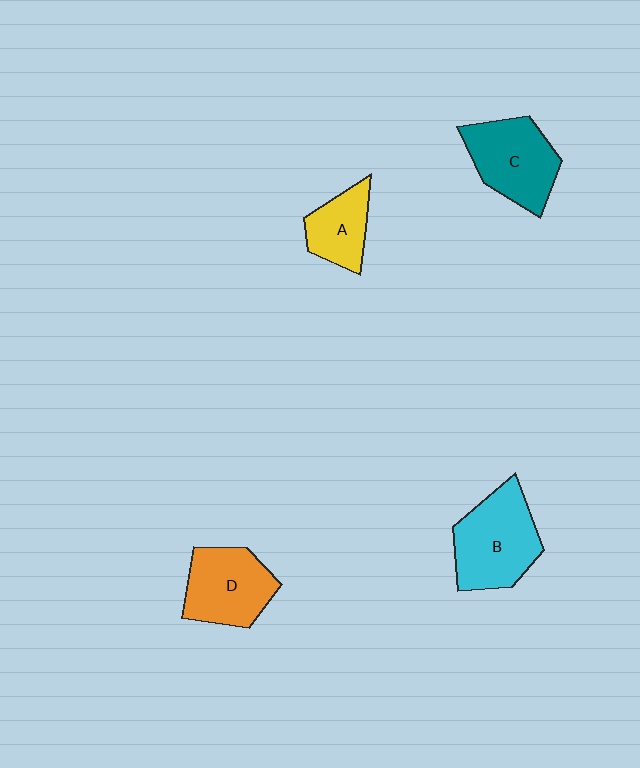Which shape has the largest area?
Shape B (cyan).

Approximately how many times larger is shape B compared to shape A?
Approximately 1.7 times.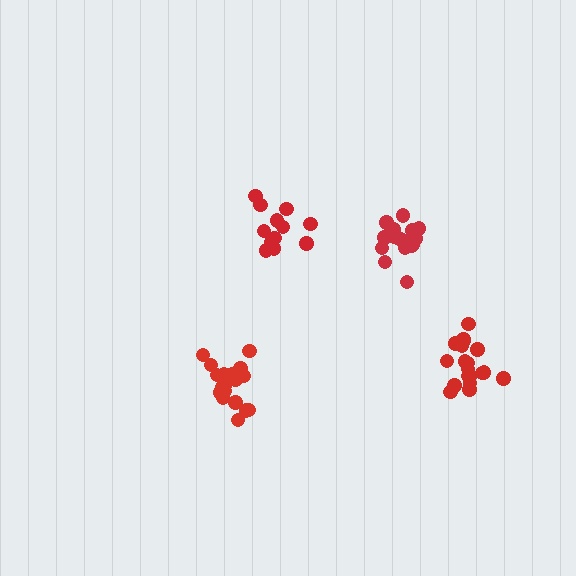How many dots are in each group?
Group 1: 13 dots, Group 2: 19 dots, Group 3: 18 dots, Group 4: 19 dots (69 total).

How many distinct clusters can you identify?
There are 4 distinct clusters.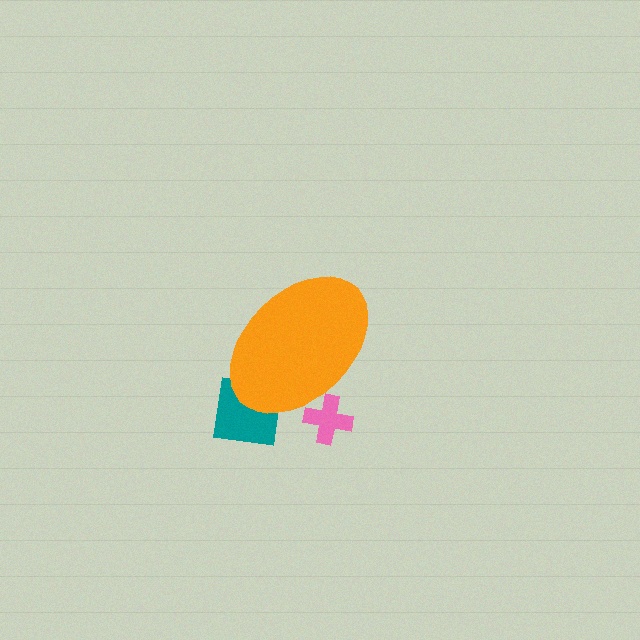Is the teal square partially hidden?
Yes, the teal square is partially hidden behind the orange ellipse.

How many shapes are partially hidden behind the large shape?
3 shapes are partially hidden.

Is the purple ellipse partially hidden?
Yes, the purple ellipse is partially hidden behind the orange ellipse.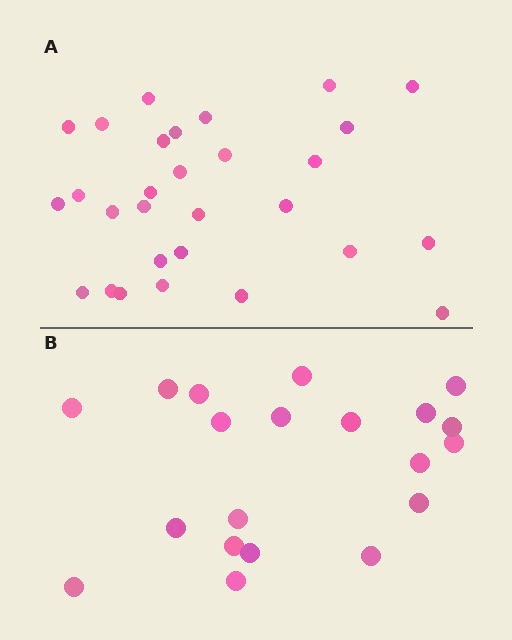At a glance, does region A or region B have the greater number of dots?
Region A (the top region) has more dots.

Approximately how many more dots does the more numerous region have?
Region A has roughly 8 or so more dots than region B.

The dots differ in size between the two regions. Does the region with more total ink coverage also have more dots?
No. Region B has more total ink coverage because its dots are larger, but region A actually contains more individual dots. Total area can be misleading — the number of items is what matters here.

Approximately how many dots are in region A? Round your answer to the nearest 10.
About 30 dots. (The exact count is 29, which rounds to 30.)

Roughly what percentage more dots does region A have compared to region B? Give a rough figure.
About 45% more.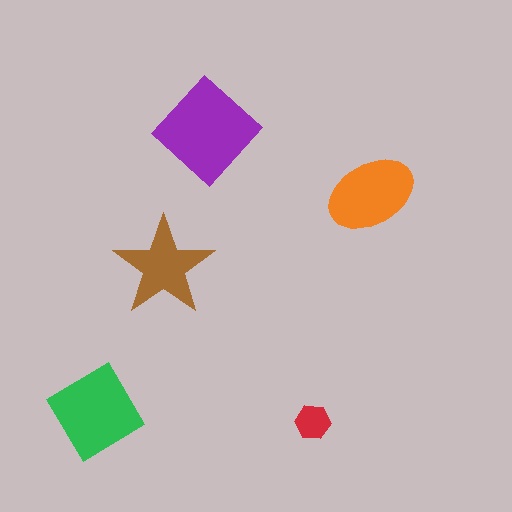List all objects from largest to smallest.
The purple diamond, the green diamond, the orange ellipse, the brown star, the red hexagon.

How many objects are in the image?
There are 5 objects in the image.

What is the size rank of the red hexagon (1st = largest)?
5th.